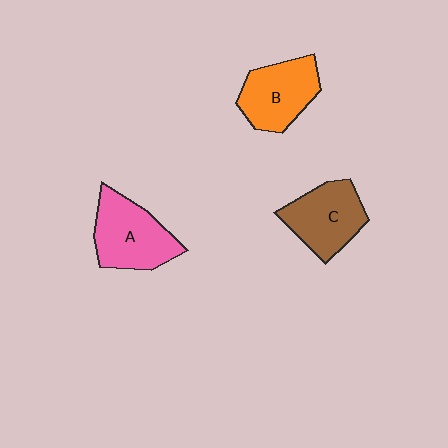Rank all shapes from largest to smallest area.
From largest to smallest: A (pink), B (orange), C (brown).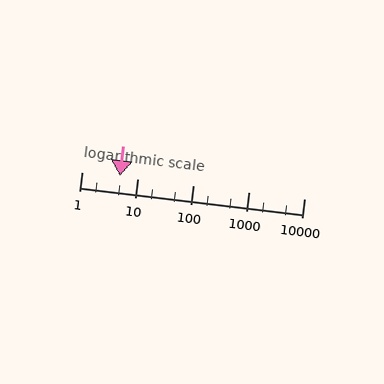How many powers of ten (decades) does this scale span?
The scale spans 4 decades, from 1 to 10000.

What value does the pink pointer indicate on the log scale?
The pointer indicates approximately 4.9.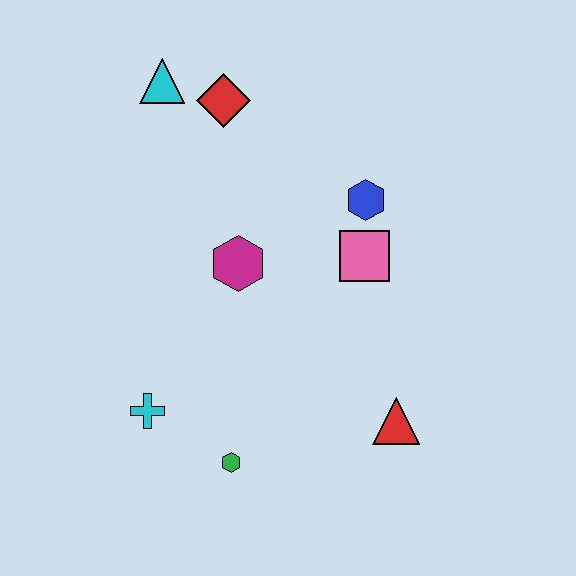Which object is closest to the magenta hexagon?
The pink square is closest to the magenta hexagon.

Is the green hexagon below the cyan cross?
Yes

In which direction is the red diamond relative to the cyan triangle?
The red diamond is to the right of the cyan triangle.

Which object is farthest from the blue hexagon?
The cyan cross is farthest from the blue hexagon.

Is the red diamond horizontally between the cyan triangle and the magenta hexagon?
Yes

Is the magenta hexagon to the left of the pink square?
Yes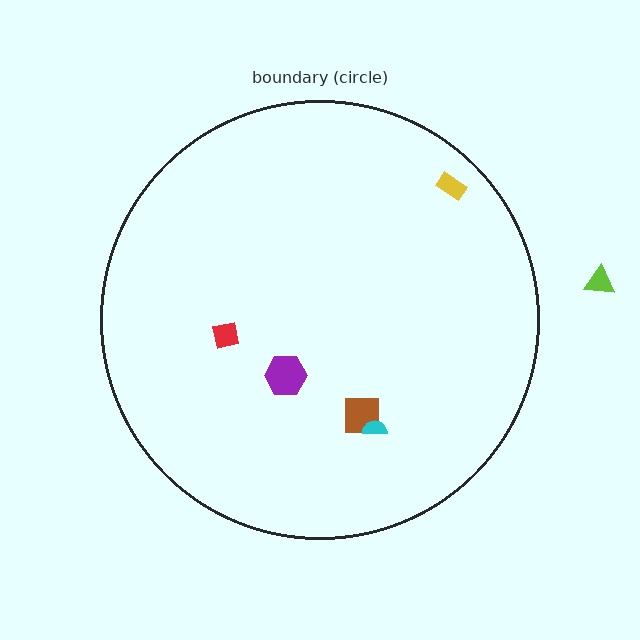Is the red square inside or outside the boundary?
Inside.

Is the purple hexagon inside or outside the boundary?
Inside.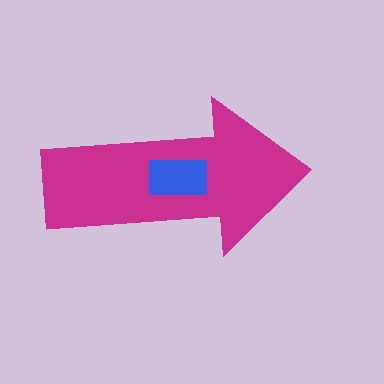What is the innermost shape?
The blue rectangle.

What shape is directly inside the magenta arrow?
The blue rectangle.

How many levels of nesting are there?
2.